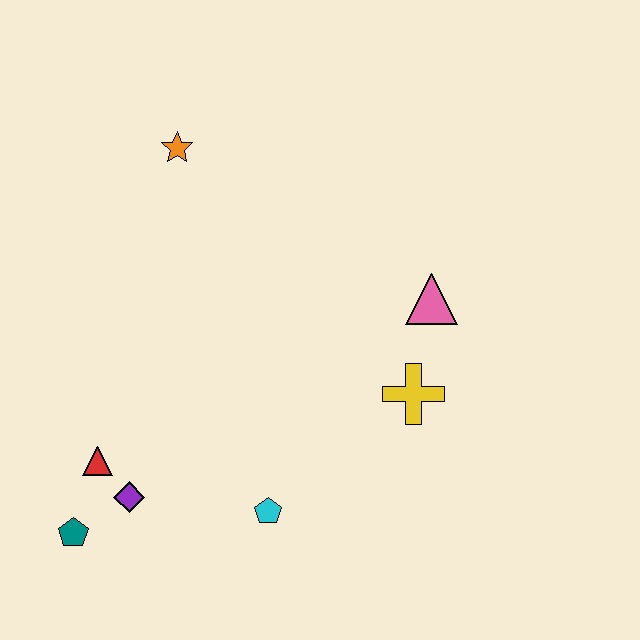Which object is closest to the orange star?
The pink triangle is closest to the orange star.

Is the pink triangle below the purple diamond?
No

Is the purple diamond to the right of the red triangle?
Yes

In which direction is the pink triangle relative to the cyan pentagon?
The pink triangle is above the cyan pentagon.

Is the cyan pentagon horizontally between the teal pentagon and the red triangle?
No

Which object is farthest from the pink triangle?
The teal pentagon is farthest from the pink triangle.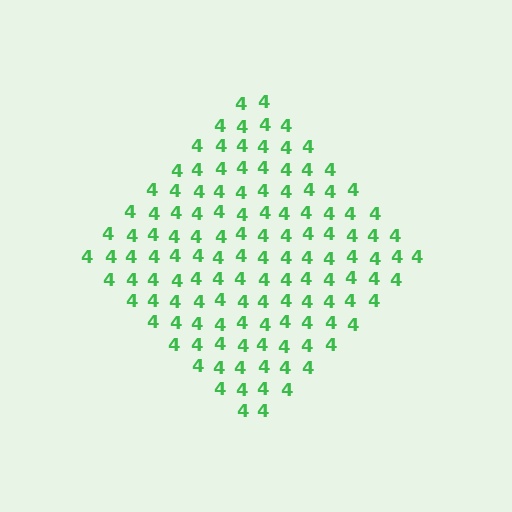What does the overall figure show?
The overall figure shows a diamond.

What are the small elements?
The small elements are digit 4's.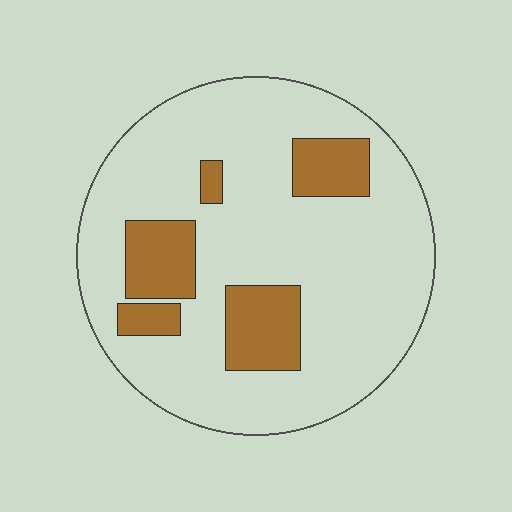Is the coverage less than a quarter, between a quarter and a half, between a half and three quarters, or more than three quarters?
Less than a quarter.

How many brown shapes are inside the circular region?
5.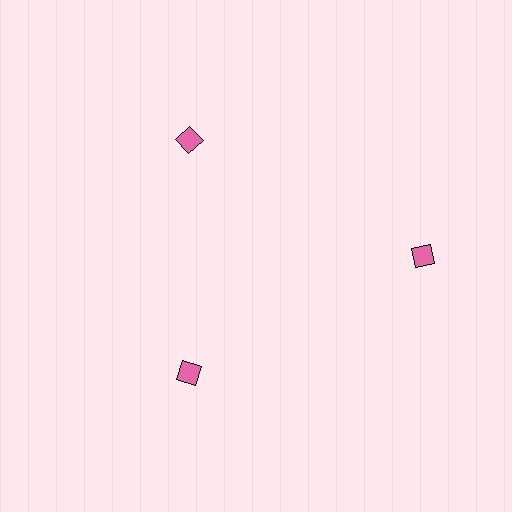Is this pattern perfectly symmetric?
No. The 3 pink diamonds are arranged in a ring, but one element near the 3 o'clock position is pushed outward from the center, breaking the 3-fold rotational symmetry.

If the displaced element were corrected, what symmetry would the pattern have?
It would have 3-fold rotational symmetry — the pattern would map onto itself every 120 degrees.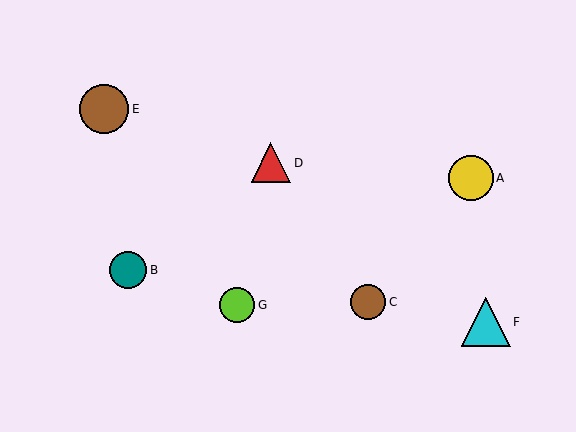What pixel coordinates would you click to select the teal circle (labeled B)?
Click at (128, 270) to select the teal circle B.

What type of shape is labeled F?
Shape F is a cyan triangle.